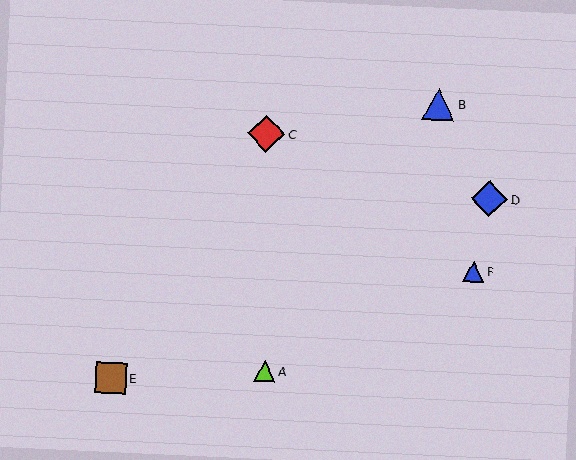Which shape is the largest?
The red diamond (labeled C) is the largest.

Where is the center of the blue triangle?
The center of the blue triangle is at (474, 272).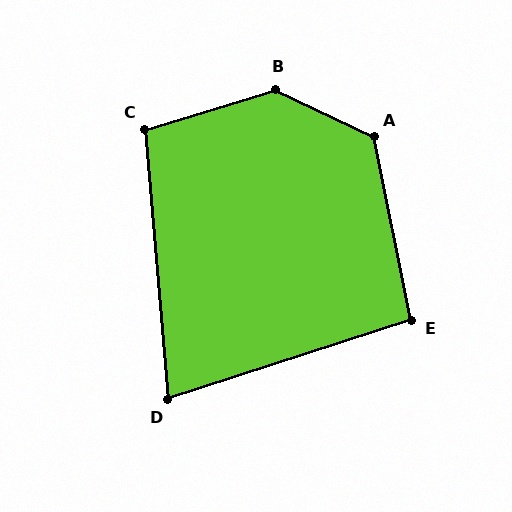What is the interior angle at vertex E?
Approximately 96 degrees (obtuse).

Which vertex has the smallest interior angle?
D, at approximately 77 degrees.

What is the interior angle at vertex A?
Approximately 127 degrees (obtuse).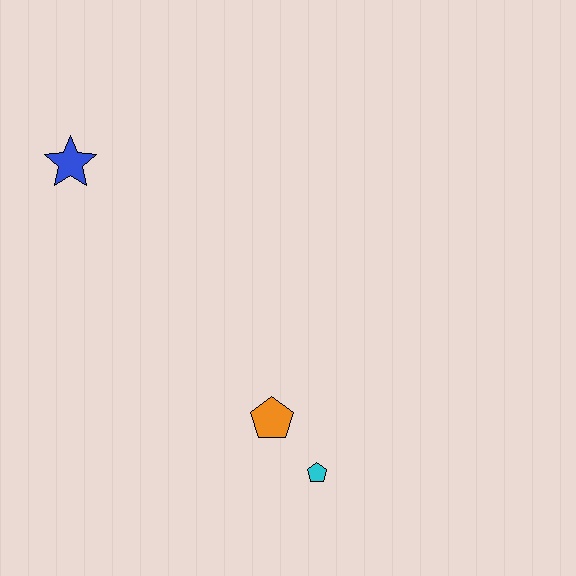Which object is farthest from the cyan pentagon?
The blue star is farthest from the cyan pentagon.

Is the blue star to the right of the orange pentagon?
No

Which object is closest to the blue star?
The orange pentagon is closest to the blue star.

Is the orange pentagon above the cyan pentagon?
Yes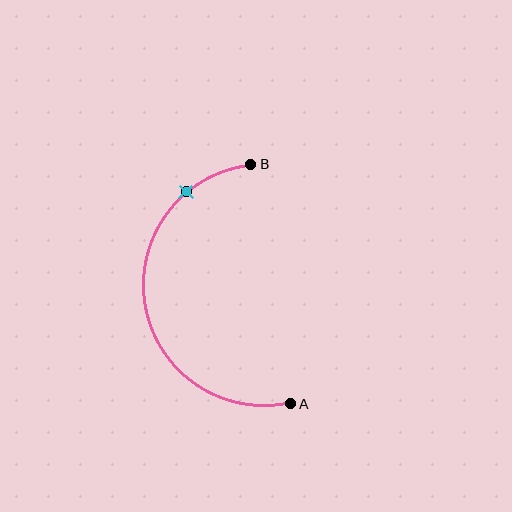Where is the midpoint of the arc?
The arc midpoint is the point on the curve farthest from the straight line joining A and B. It sits to the left of that line.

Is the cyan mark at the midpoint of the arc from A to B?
No. The cyan mark lies on the arc but is closer to endpoint B. The arc midpoint would be at the point on the curve equidistant along the arc from both A and B.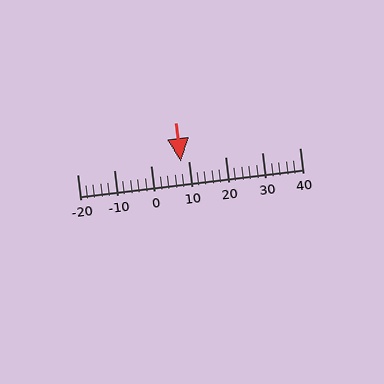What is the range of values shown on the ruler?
The ruler shows values from -20 to 40.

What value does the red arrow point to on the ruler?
The red arrow points to approximately 8.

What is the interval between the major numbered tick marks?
The major tick marks are spaced 10 units apart.